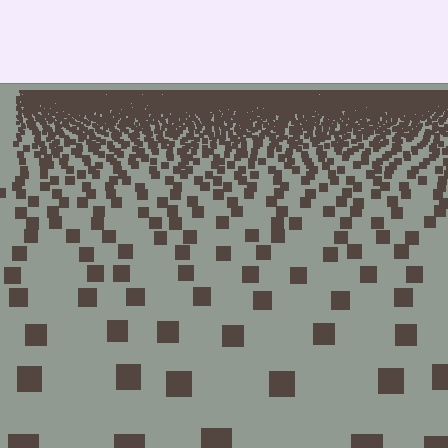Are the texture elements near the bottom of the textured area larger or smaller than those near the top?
Larger. Near the bottom, elements are closer to the viewer and appear at a bigger on-screen size.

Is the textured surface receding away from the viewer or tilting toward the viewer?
The surface is receding away from the viewer. Texture elements get smaller and denser toward the top.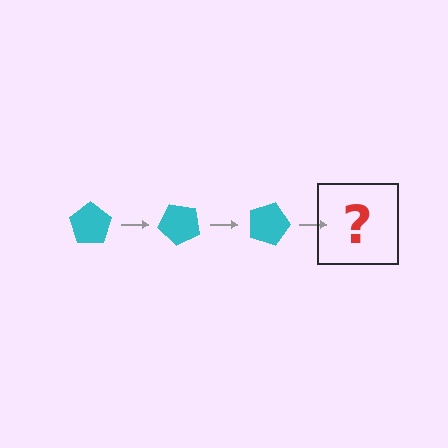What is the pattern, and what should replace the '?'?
The pattern is that the pentagon rotates 45 degrees each step. The '?' should be a cyan pentagon rotated 135 degrees.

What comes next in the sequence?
The next element should be a cyan pentagon rotated 135 degrees.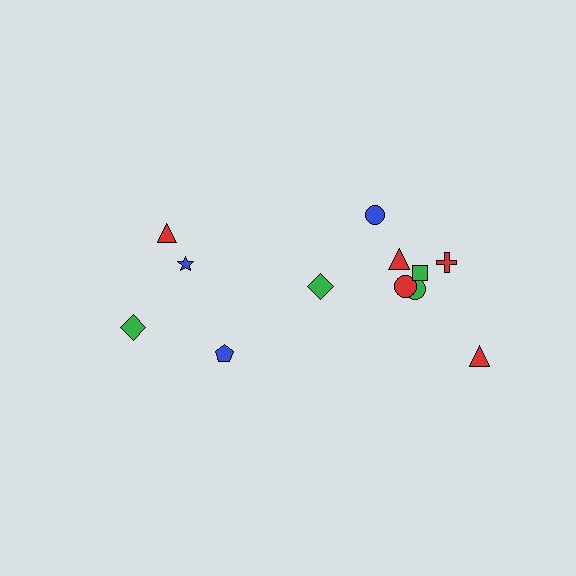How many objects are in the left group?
There are 4 objects.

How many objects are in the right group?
There are 8 objects.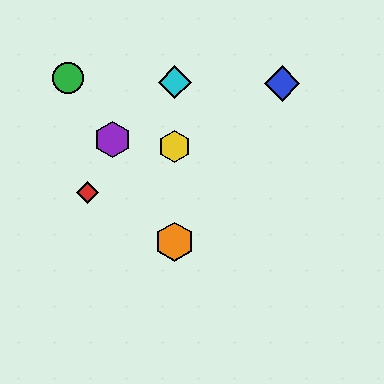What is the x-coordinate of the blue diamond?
The blue diamond is at x≈282.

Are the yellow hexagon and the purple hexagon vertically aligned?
No, the yellow hexagon is at x≈175 and the purple hexagon is at x≈112.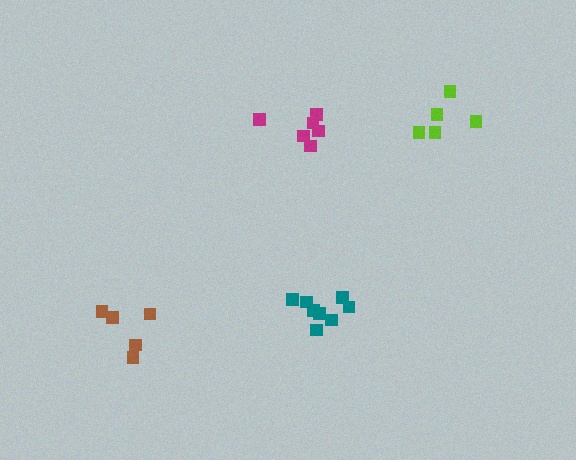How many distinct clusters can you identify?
There are 4 distinct clusters.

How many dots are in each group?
Group 1: 8 dots, Group 2: 5 dots, Group 3: 5 dots, Group 4: 6 dots (24 total).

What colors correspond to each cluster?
The clusters are colored: teal, lime, brown, magenta.